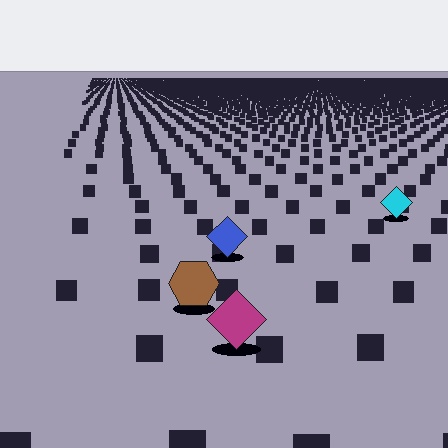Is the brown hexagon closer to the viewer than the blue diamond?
Yes. The brown hexagon is closer — you can tell from the texture gradient: the ground texture is coarser near it.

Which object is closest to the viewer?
The magenta diamond is closest. The texture marks near it are larger and more spread out.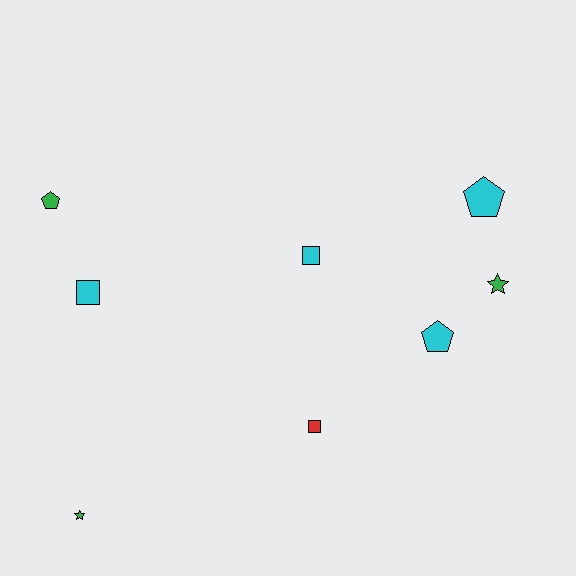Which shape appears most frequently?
Square, with 3 objects.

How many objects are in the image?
There are 8 objects.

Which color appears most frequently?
Cyan, with 4 objects.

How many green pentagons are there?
There is 1 green pentagon.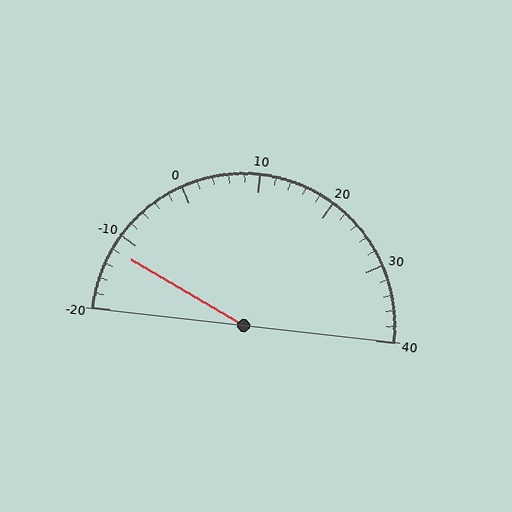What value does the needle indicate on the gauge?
The needle indicates approximately -12.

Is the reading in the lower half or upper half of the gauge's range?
The reading is in the lower half of the range (-20 to 40).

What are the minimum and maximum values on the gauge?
The gauge ranges from -20 to 40.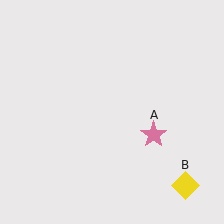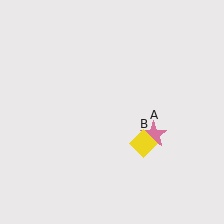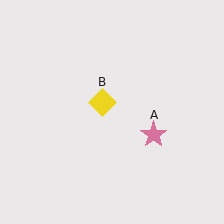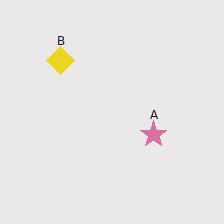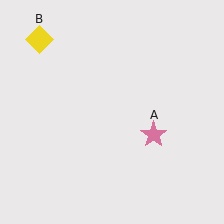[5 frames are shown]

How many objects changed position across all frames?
1 object changed position: yellow diamond (object B).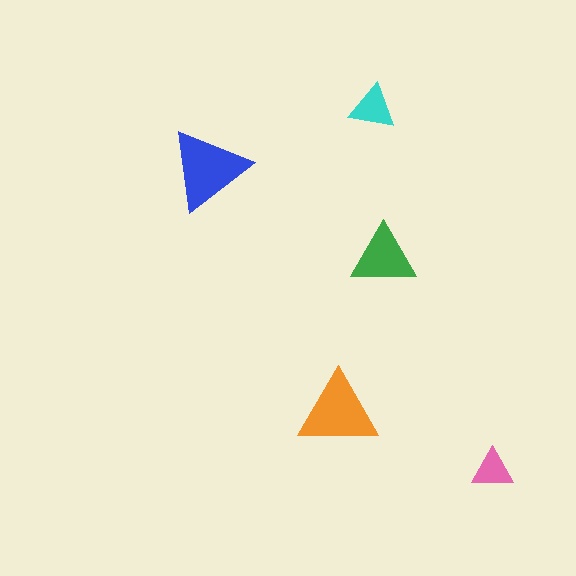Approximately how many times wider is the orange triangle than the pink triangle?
About 2 times wider.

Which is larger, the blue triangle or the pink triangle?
The blue one.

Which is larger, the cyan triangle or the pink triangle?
The cyan one.